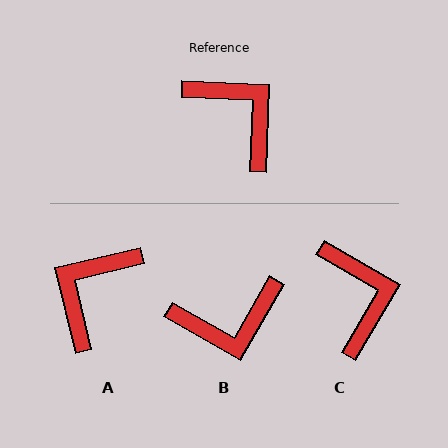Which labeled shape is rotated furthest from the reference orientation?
B, about 118 degrees away.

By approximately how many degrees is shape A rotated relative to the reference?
Approximately 106 degrees counter-clockwise.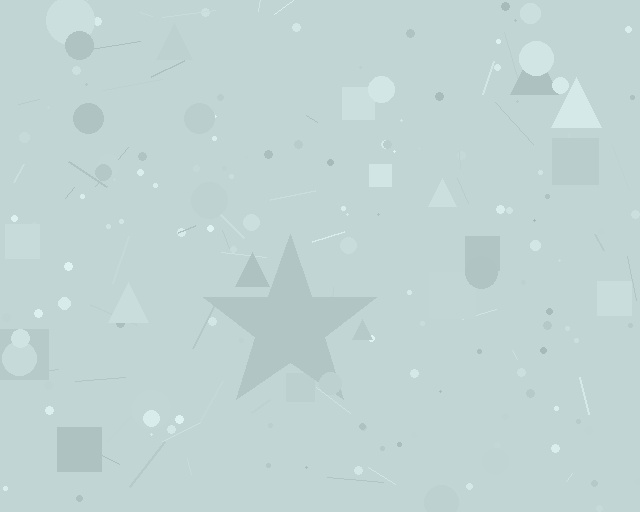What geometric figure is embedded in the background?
A star is embedded in the background.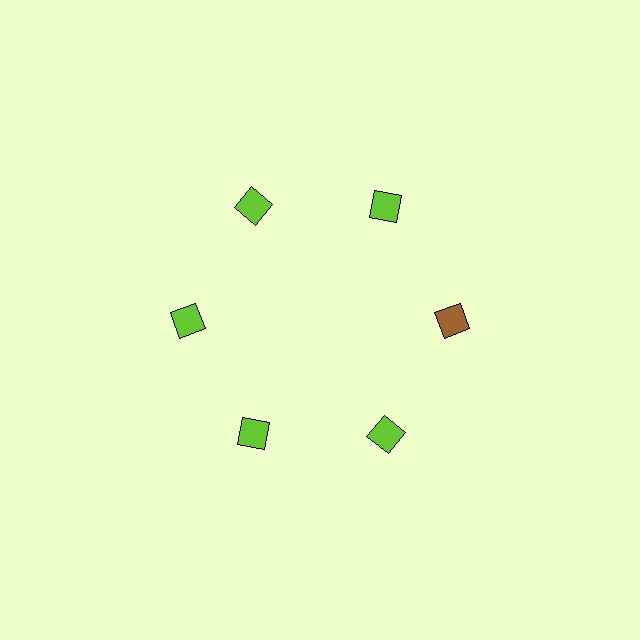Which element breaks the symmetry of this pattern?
The brown square at roughly the 3 o'clock position breaks the symmetry. All other shapes are lime squares.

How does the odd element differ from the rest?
It has a different color: brown instead of lime.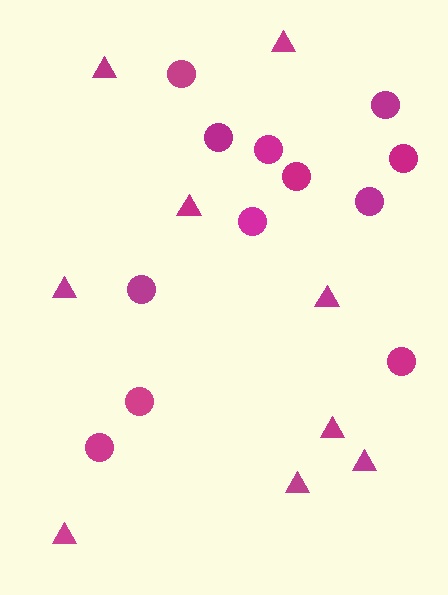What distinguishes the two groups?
There are 2 groups: one group of circles (12) and one group of triangles (9).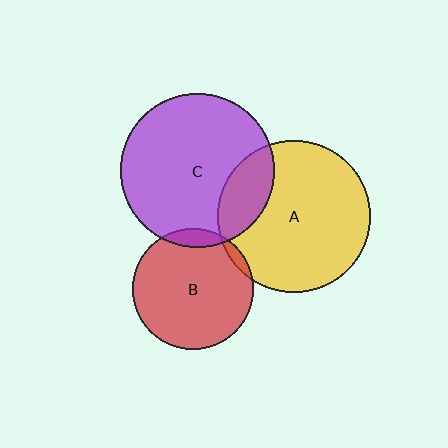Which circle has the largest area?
Circle C (purple).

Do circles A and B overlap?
Yes.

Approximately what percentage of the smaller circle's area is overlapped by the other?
Approximately 5%.